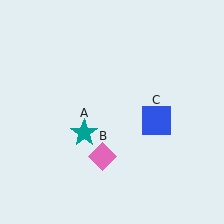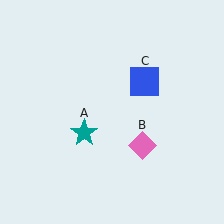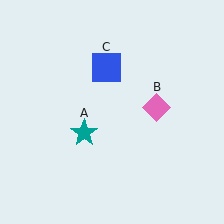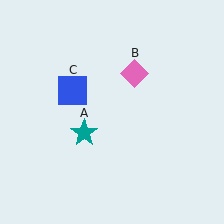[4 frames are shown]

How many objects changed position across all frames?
2 objects changed position: pink diamond (object B), blue square (object C).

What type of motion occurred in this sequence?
The pink diamond (object B), blue square (object C) rotated counterclockwise around the center of the scene.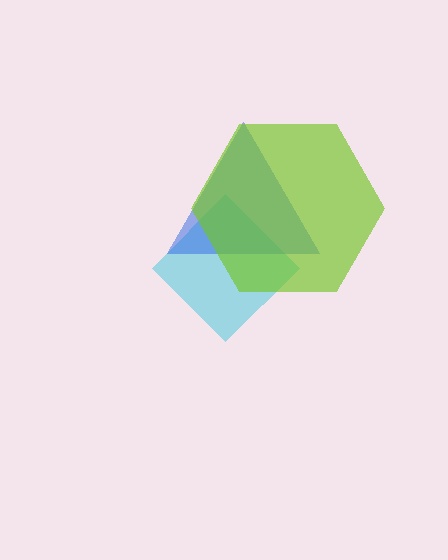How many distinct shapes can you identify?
There are 3 distinct shapes: a cyan diamond, a blue triangle, a lime hexagon.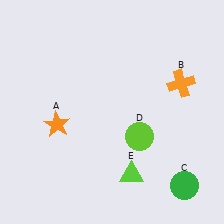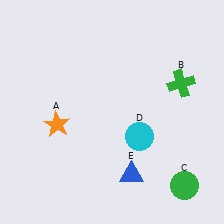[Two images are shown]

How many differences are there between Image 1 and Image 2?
There are 3 differences between the two images.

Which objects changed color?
B changed from orange to green. D changed from lime to cyan. E changed from lime to blue.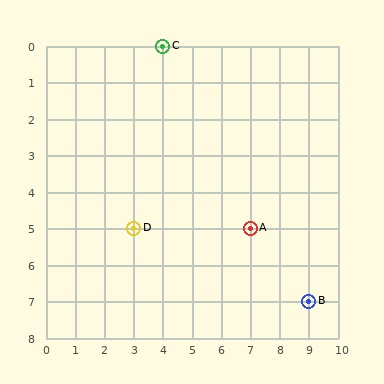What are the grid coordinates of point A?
Point A is at grid coordinates (7, 5).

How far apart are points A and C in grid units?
Points A and C are 3 columns and 5 rows apart (about 5.8 grid units diagonally).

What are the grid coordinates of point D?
Point D is at grid coordinates (3, 5).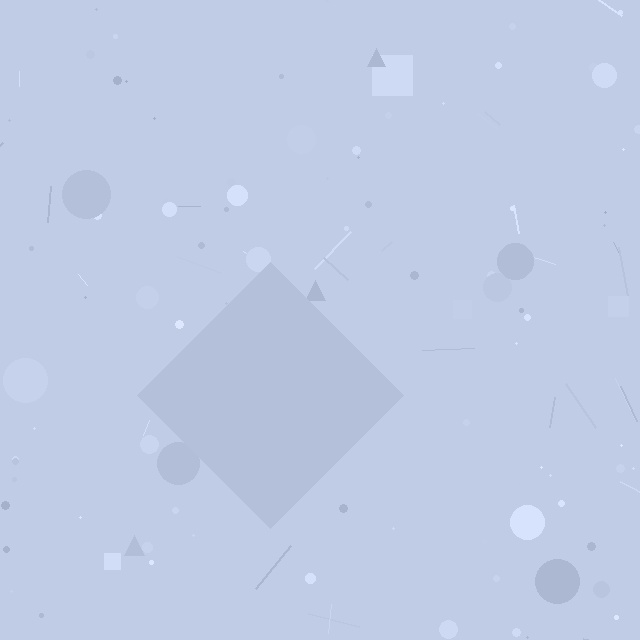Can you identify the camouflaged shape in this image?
The camouflaged shape is a diamond.